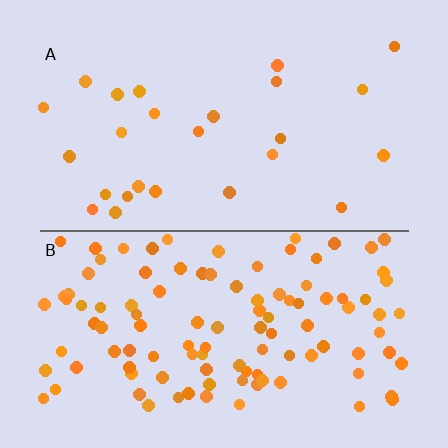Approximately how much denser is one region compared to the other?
Approximately 4.2× — region B over region A.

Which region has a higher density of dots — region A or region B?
B (the bottom).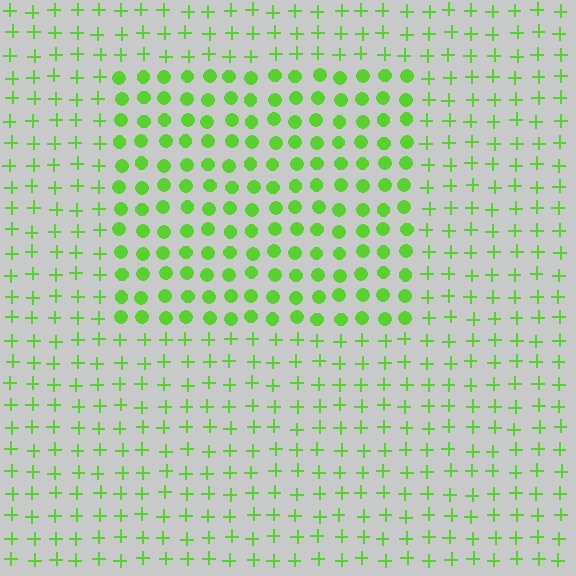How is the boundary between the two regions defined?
The boundary is defined by a change in element shape: circles inside vs. plus signs outside. All elements share the same color and spacing.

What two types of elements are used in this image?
The image uses circles inside the rectangle region and plus signs outside it.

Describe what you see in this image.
The image is filled with small lime elements arranged in a uniform grid. A rectangle-shaped region contains circles, while the surrounding area contains plus signs. The boundary is defined purely by the change in element shape.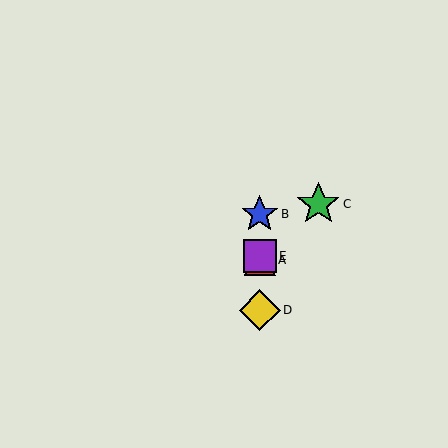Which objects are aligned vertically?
Objects A, B, D, E are aligned vertically.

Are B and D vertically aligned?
Yes, both are at x≈260.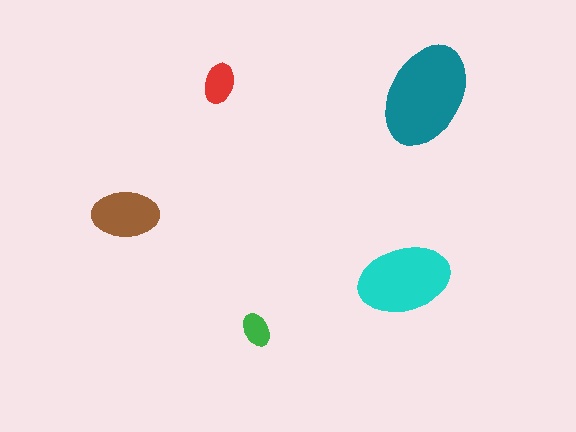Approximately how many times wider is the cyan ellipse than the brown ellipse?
About 1.5 times wider.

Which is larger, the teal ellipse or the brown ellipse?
The teal one.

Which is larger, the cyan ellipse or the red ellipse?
The cyan one.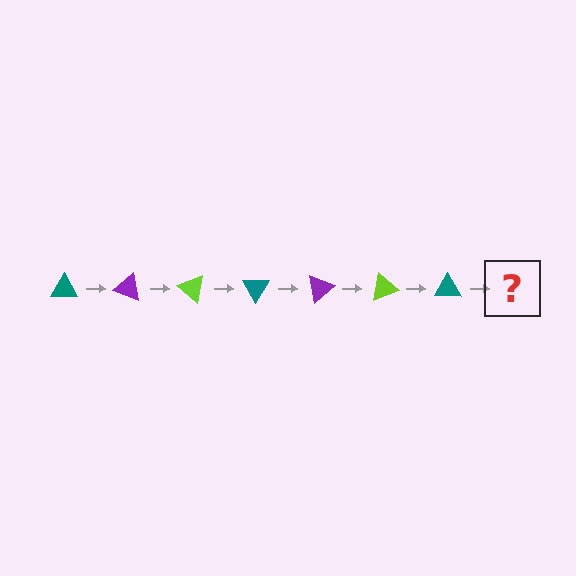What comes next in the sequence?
The next element should be a purple triangle, rotated 140 degrees from the start.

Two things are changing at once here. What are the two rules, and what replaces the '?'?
The two rules are that it rotates 20 degrees each step and the color cycles through teal, purple, and lime. The '?' should be a purple triangle, rotated 140 degrees from the start.